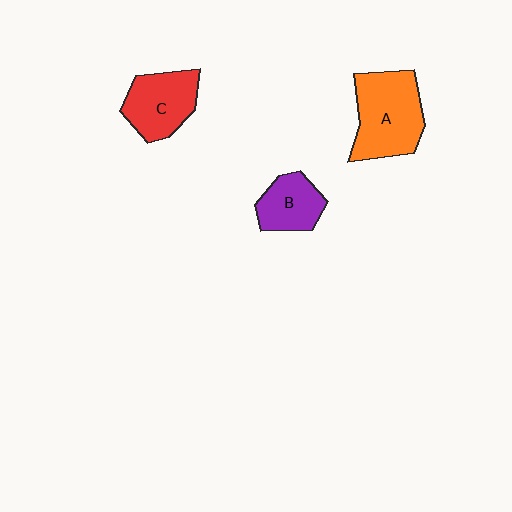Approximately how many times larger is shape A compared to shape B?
Approximately 1.8 times.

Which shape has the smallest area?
Shape B (purple).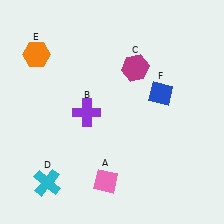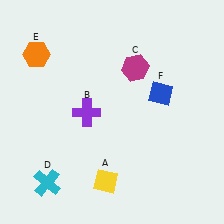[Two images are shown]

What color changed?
The diamond (A) changed from pink in Image 1 to yellow in Image 2.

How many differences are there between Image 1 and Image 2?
There is 1 difference between the two images.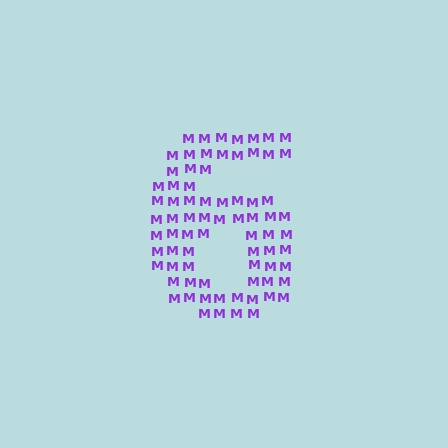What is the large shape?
The large shape is the digit 6.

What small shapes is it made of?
It is made of small letter M's.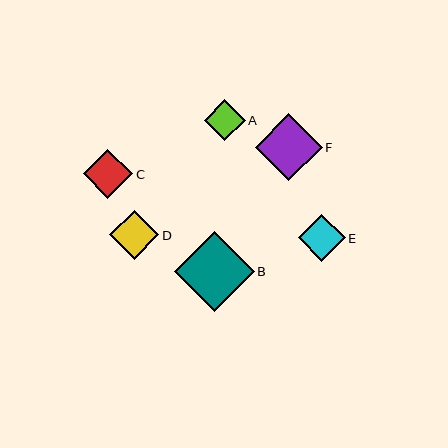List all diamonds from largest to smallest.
From largest to smallest: B, F, C, D, E, A.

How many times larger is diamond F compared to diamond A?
Diamond F is approximately 1.6 times the size of diamond A.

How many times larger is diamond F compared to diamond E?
Diamond F is approximately 1.4 times the size of diamond E.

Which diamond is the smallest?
Diamond A is the smallest with a size of approximately 41 pixels.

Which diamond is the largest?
Diamond B is the largest with a size of approximately 80 pixels.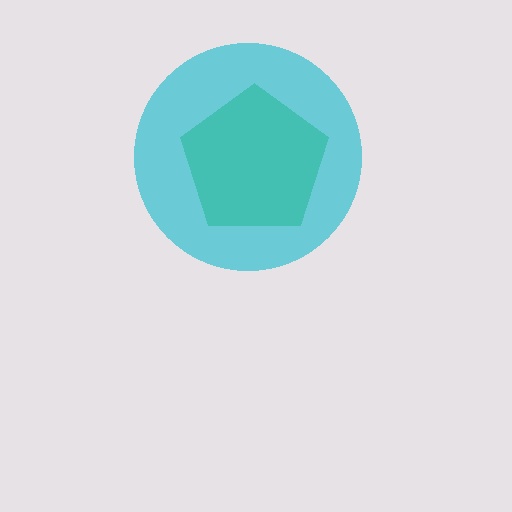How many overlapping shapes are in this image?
There are 2 overlapping shapes in the image.